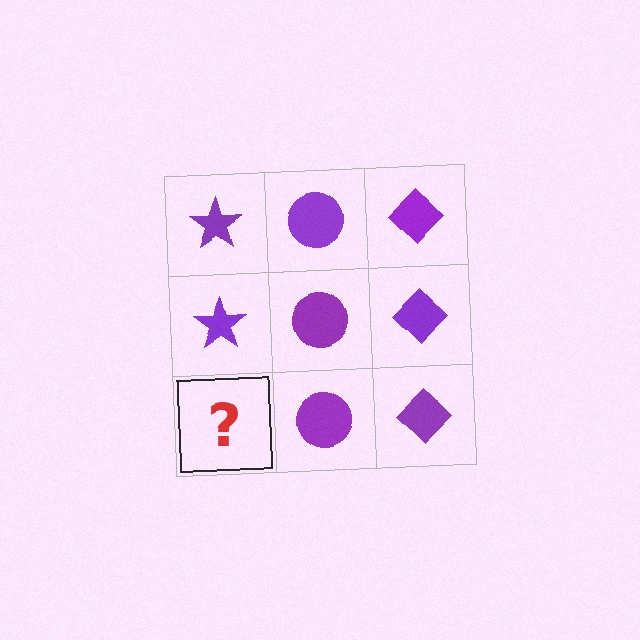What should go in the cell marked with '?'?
The missing cell should contain a purple star.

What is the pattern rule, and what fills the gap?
The rule is that each column has a consistent shape. The gap should be filled with a purple star.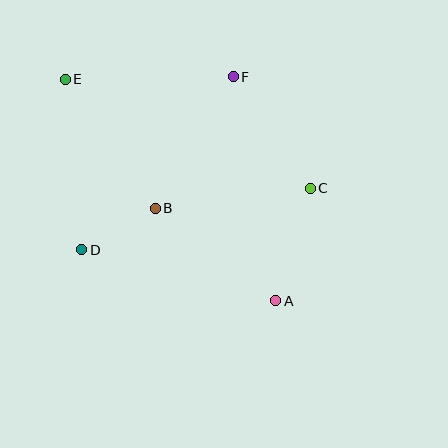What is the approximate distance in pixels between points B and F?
The distance between B and F is approximately 153 pixels.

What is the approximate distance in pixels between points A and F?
The distance between A and F is approximately 228 pixels.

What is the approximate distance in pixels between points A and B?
The distance between A and B is approximately 152 pixels.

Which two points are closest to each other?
Points B and D are closest to each other.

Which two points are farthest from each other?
Points A and E are farthest from each other.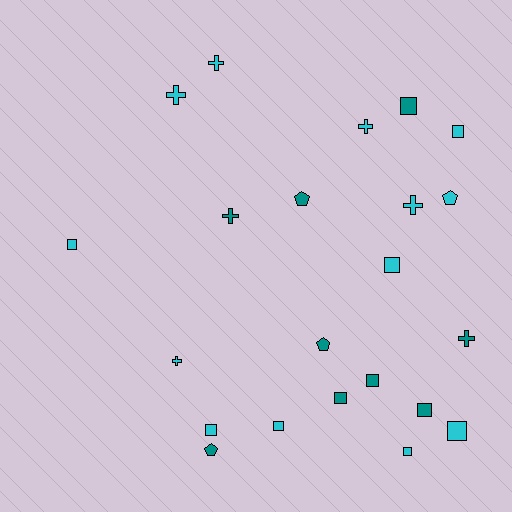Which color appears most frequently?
Cyan, with 13 objects.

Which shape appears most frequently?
Square, with 11 objects.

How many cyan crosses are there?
There are 5 cyan crosses.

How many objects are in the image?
There are 22 objects.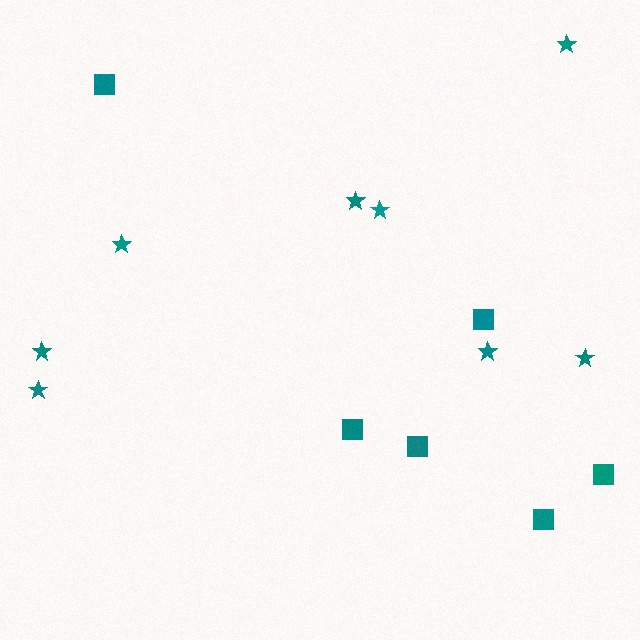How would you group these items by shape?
There are 2 groups: one group of stars (8) and one group of squares (6).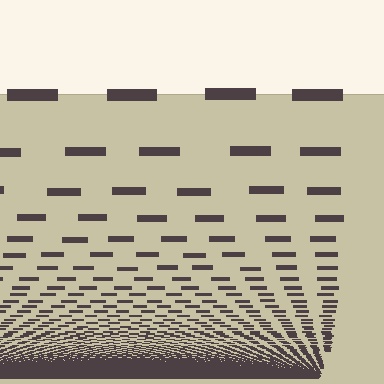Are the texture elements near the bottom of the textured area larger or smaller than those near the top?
Smaller. The gradient is inverted — elements near the bottom are smaller and denser.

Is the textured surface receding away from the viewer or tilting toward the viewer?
The surface appears to tilt toward the viewer. Texture elements get larger and sparser toward the top.